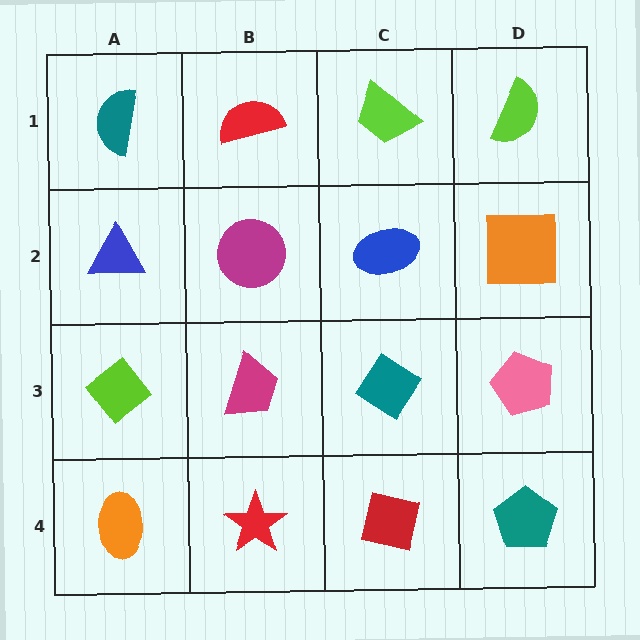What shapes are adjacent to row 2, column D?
A lime semicircle (row 1, column D), a pink pentagon (row 3, column D), a blue ellipse (row 2, column C).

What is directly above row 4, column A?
A lime diamond.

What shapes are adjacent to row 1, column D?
An orange square (row 2, column D), a lime trapezoid (row 1, column C).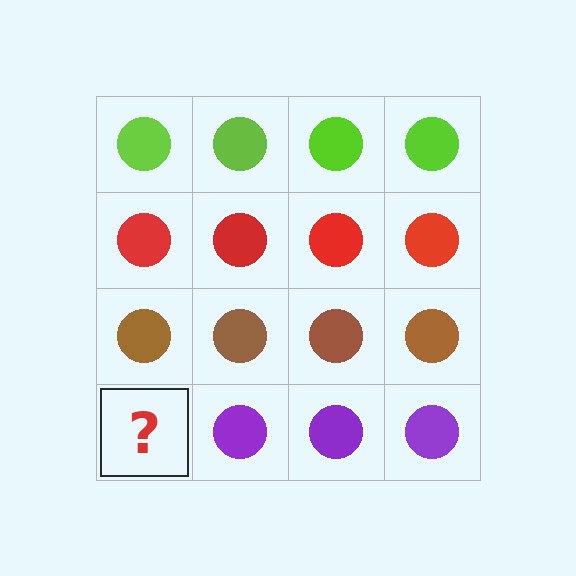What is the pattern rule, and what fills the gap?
The rule is that each row has a consistent color. The gap should be filled with a purple circle.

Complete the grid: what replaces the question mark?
The question mark should be replaced with a purple circle.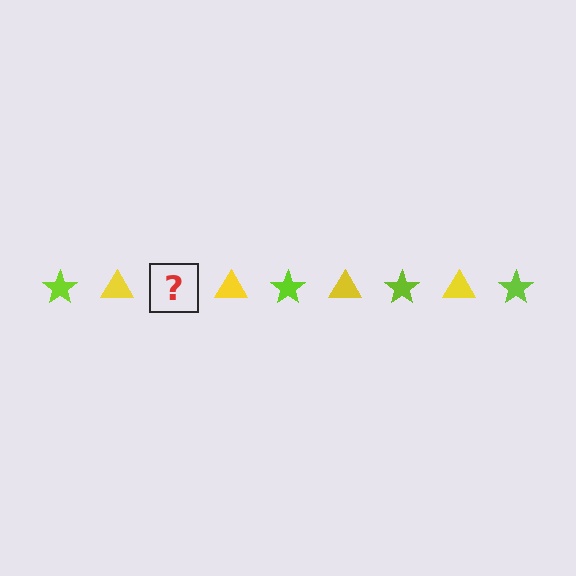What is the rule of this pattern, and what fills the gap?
The rule is that the pattern alternates between lime star and yellow triangle. The gap should be filled with a lime star.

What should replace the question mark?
The question mark should be replaced with a lime star.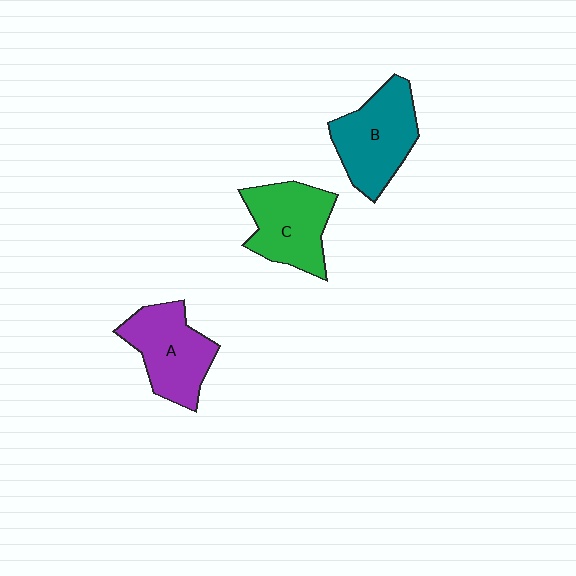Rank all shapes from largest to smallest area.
From largest to smallest: B (teal), C (green), A (purple).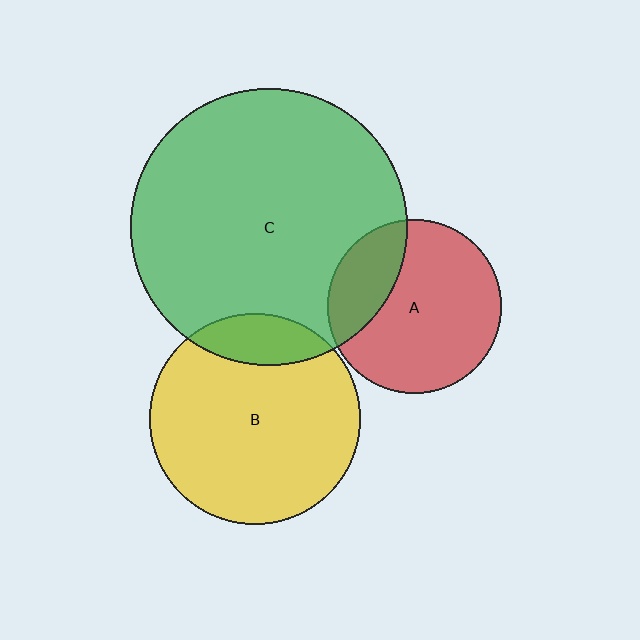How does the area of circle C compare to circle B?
Approximately 1.7 times.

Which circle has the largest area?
Circle C (green).